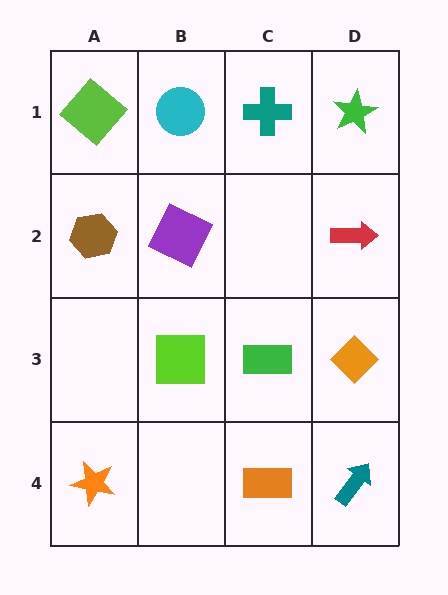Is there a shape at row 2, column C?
No, that cell is empty.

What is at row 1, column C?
A teal cross.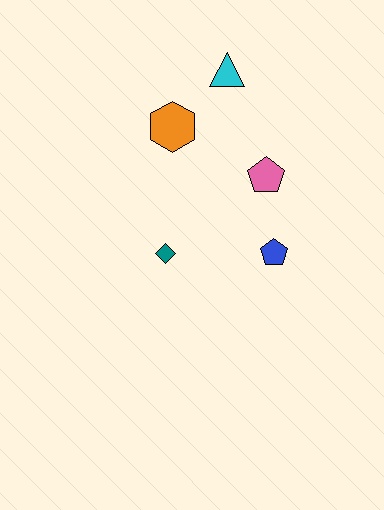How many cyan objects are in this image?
There is 1 cyan object.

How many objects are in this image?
There are 5 objects.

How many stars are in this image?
There are no stars.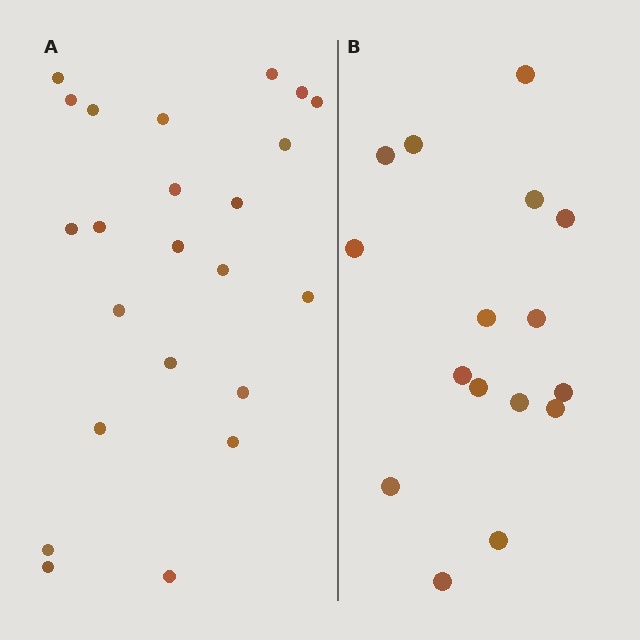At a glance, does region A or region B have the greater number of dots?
Region A (the left region) has more dots.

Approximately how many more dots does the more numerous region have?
Region A has roughly 8 or so more dots than region B.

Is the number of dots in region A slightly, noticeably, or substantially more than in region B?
Region A has noticeably more, but not dramatically so. The ratio is roughly 1.4 to 1.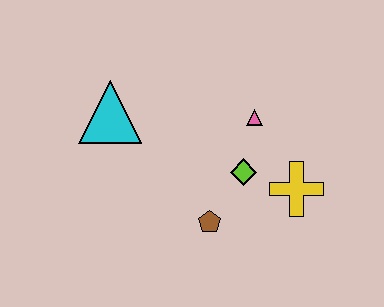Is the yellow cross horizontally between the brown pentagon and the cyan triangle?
No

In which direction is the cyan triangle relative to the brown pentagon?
The cyan triangle is above the brown pentagon.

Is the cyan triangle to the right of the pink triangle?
No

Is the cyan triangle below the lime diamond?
No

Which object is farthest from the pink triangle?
The cyan triangle is farthest from the pink triangle.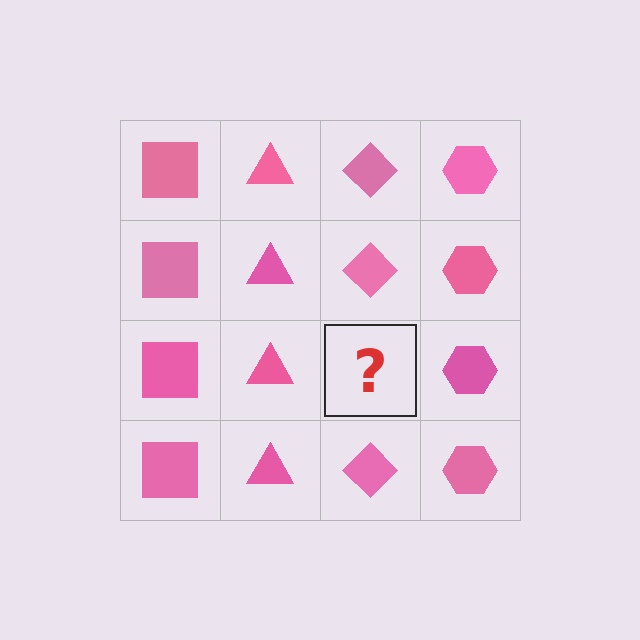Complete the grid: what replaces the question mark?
The question mark should be replaced with a pink diamond.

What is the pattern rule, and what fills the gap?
The rule is that each column has a consistent shape. The gap should be filled with a pink diamond.